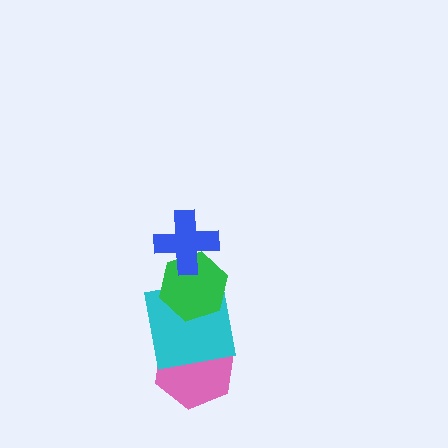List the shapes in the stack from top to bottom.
From top to bottom: the blue cross, the green hexagon, the cyan square, the pink hexagon.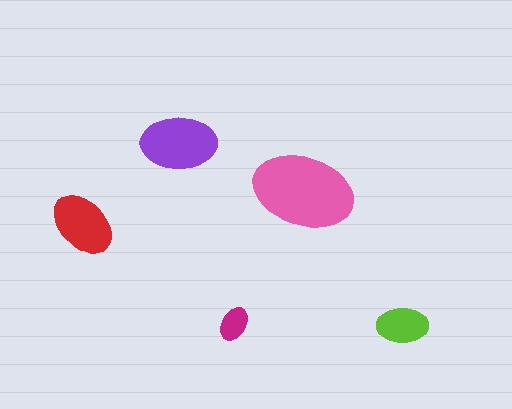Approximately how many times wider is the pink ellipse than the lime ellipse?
About 2 times wider.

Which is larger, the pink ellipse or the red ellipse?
The pink one.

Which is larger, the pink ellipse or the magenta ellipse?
The pink one.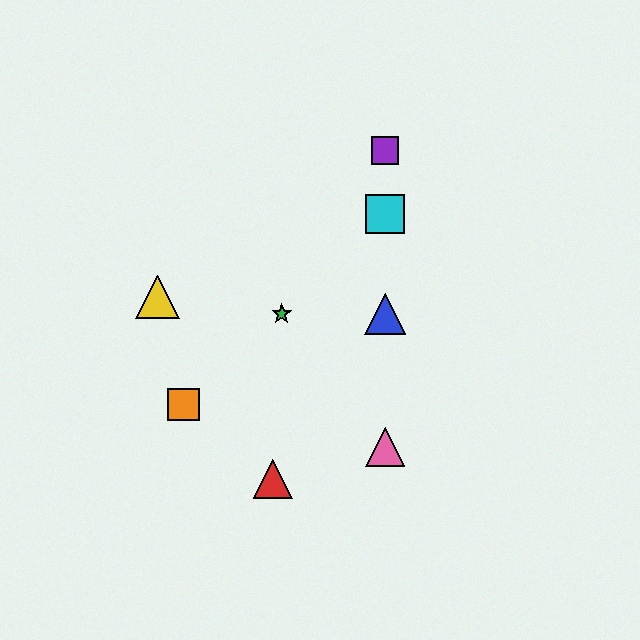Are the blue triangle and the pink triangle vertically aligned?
Yes, both are at x≈385.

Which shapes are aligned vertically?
The blue triangle, the purple square, the cyan square, the pink triangle are aligned vertically.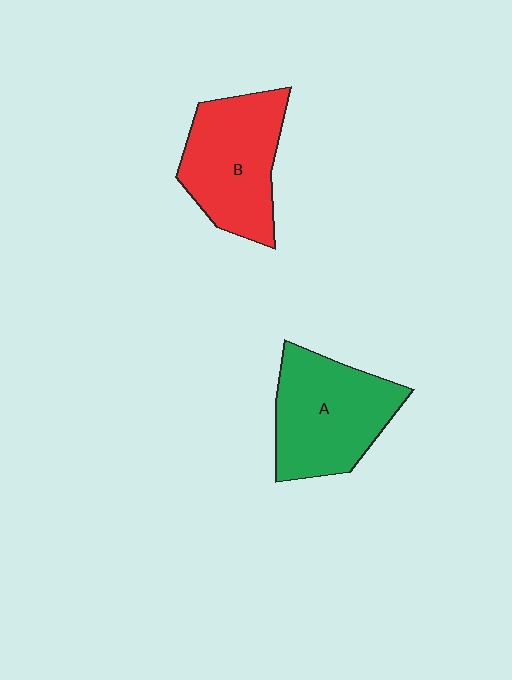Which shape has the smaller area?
Shape B (red).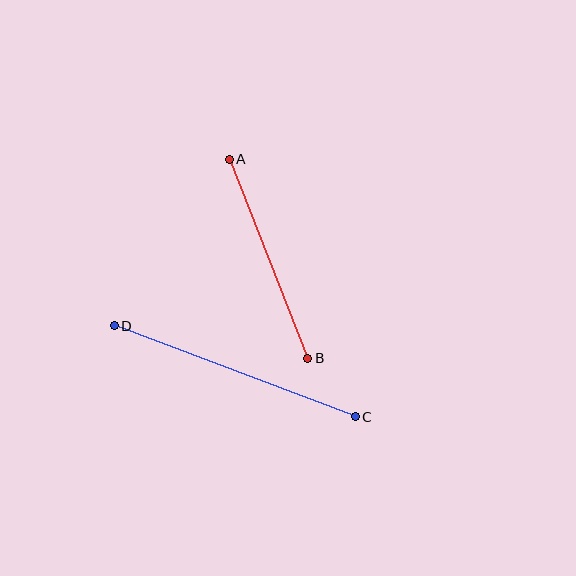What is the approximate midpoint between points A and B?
The midpoint is at approximately (268, 259) pixels.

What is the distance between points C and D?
The distance is approximately 258 pixels.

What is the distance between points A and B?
The distance is approximately 214 pixels.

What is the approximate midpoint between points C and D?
The midpoint is at approximately (235, 371) pixels.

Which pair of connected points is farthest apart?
Points C and D are farthest apart.